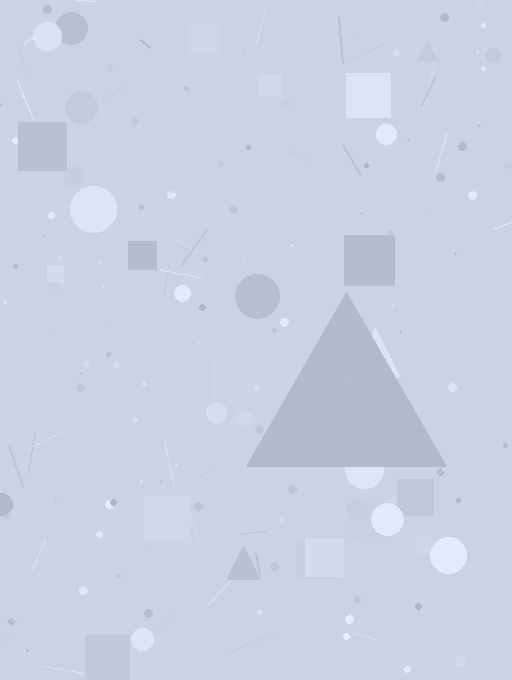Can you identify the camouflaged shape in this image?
The camouflaged shape is a triangle.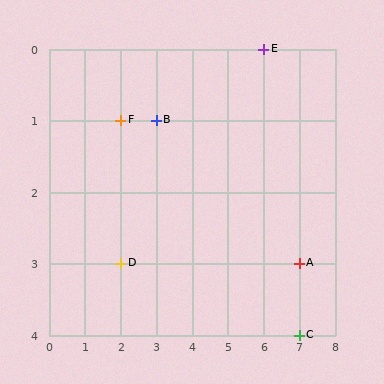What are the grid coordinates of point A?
Point A is at grid coordinates (7, 3).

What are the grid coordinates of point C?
Point C is at grid coordinates (7, 4).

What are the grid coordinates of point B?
Point B is at grid coordinates (3, 1).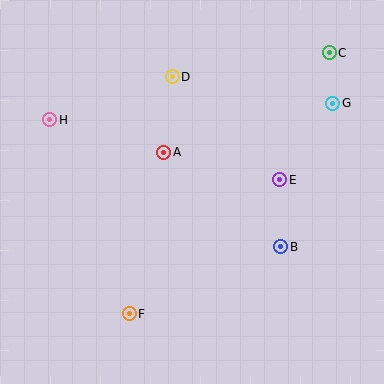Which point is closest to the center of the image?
Point A at (164, 152) is closest to the center.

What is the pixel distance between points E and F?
The distance between E and F is 201 pixels.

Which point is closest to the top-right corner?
Point C is closest to the top-right corner.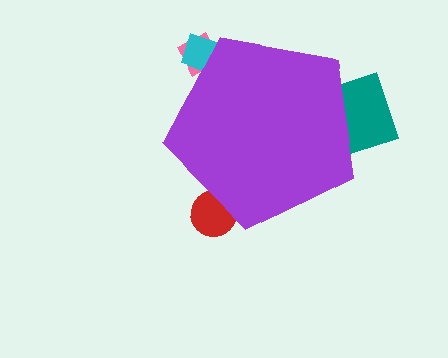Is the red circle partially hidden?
Yes, the red circle is partially hidden behind the purple pentagon.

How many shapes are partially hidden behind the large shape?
4 shapes are partially hidden.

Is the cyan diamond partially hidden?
Yes, the cyan diamond is partially hidden behind the purple pentagon.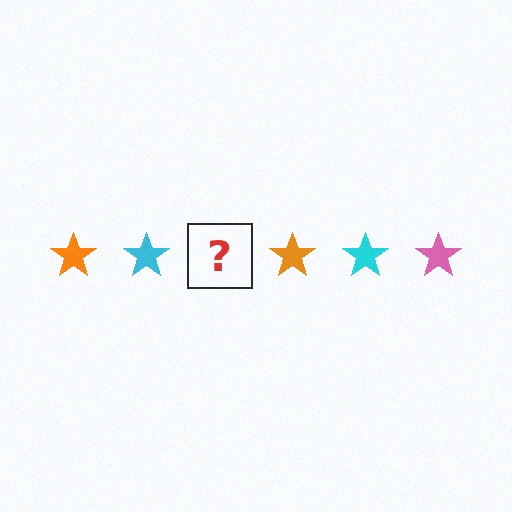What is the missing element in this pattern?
The missing element is a pink star.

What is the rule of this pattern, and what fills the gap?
The rule is that the pattern cycles through orange, cyan, pink stars. The gap should be filled with a pink star.